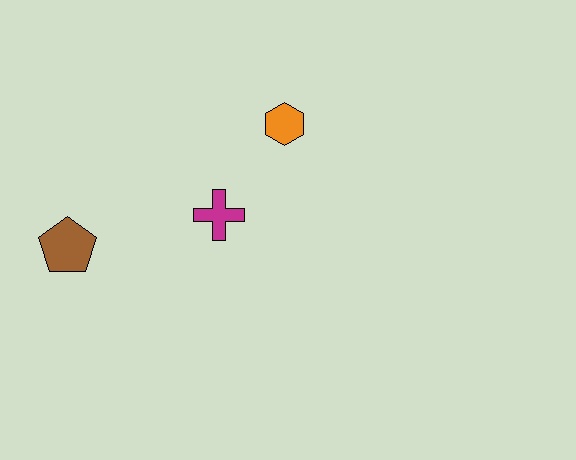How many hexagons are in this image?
There is 1 hexagon.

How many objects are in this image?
There are 3 objects.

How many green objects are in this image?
There are no green objects.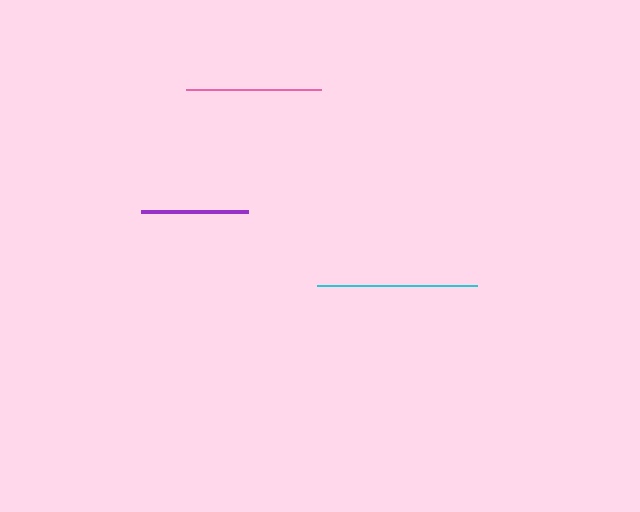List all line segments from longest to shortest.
From longest to shortest: cyan, pink, purple.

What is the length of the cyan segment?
The cyan segment is approximately 160 pixels long.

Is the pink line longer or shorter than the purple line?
The pink line is longer than the purple line.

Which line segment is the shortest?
The purple line is the shortest at approximately 106 pixels.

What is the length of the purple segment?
The purple segment is approximately 106 pixels long.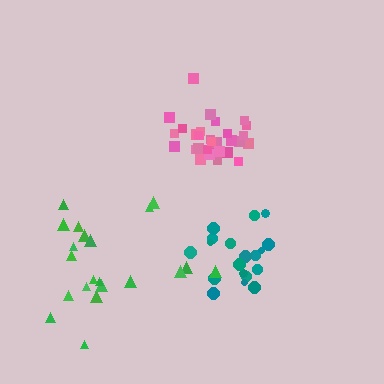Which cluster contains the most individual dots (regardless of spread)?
Pink (33).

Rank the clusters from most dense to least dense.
pink, teal, green.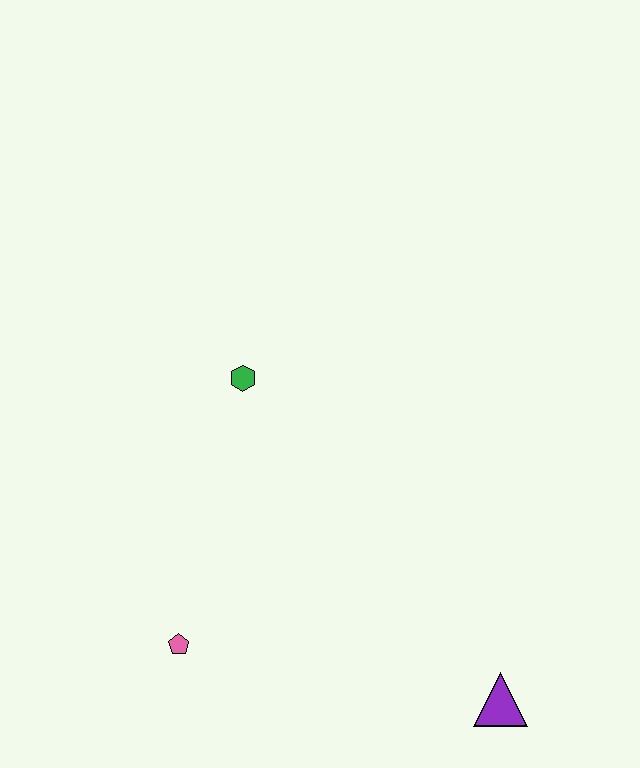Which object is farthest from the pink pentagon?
The purple triangle is farthest from the pink pentagon.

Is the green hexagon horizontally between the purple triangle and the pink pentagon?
Yes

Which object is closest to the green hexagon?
The pink pentagon is closest to the green hexagon.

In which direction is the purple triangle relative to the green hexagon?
The purple triangle is below the green hexagon.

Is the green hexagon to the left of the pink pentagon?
No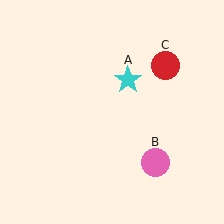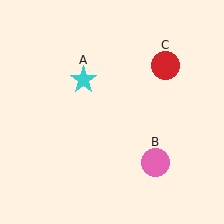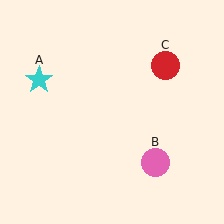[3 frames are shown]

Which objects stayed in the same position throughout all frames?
Pink circle (object B) and red circle (object C) remained stationary.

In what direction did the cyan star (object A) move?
The cyan star (object A) moved left.